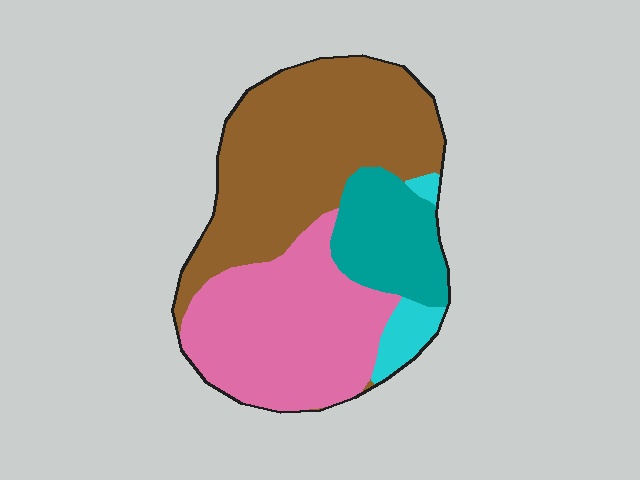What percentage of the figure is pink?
Pink covers about 35% of the figure.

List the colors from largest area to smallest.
From largest to smallest: brown, pink, teal, cyan.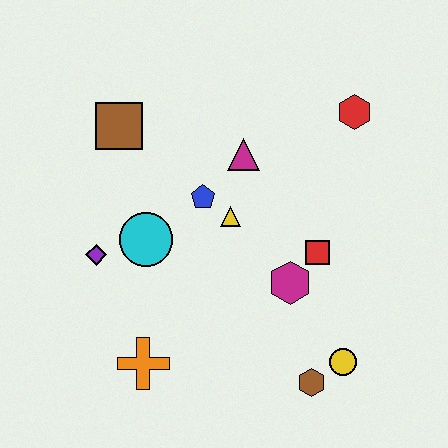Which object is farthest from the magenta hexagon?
The brown square is farthest from the magenta hexagon.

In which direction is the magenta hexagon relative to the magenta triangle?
The magenta hexagon is below the magenta triangle.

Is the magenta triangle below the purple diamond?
No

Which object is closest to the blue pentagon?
The yellow triangle is closest to the blue pentagon.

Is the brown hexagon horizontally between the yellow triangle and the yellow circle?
Yes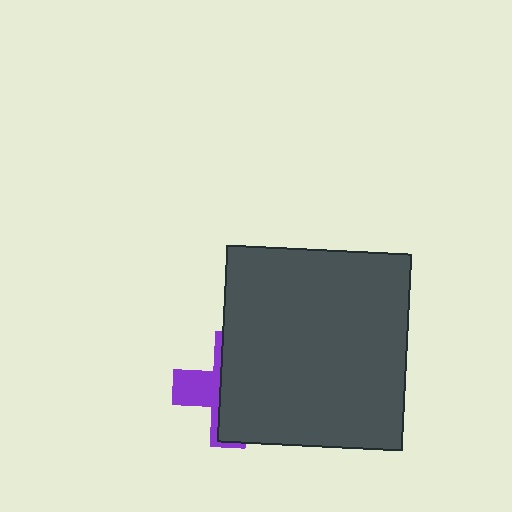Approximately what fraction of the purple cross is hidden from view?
Roughly 67% of the purple cross is hidden behind the dark gray rectangle.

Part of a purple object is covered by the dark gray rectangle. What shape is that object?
It is a cross.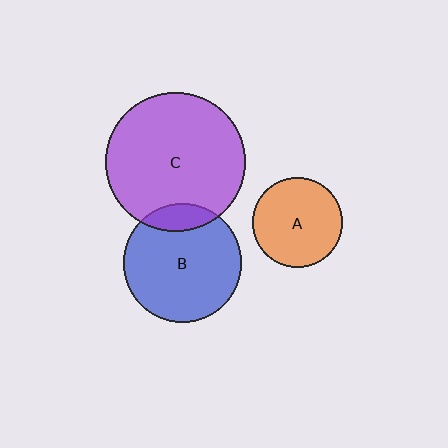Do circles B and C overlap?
Yes.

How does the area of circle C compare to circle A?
Approximately 2.4 times.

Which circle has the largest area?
Circle C (purple).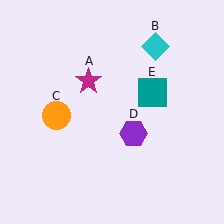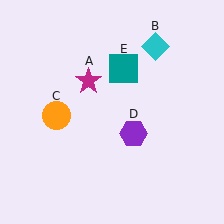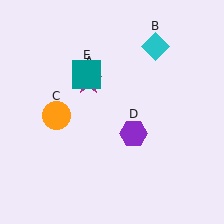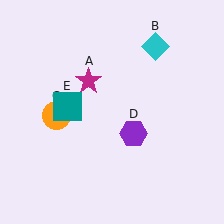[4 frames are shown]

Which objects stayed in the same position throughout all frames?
Magenta star (object A) and cyan diamond (object B) and orange circle (object C) and purple hexagon (object D) remained stationary.